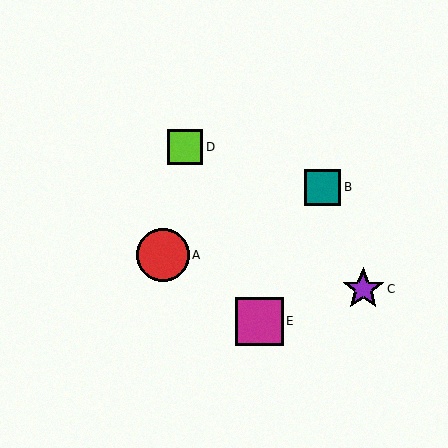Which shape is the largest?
The red circle (labeled A) is the largest.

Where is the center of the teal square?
The center of the teal square is at (323, 187).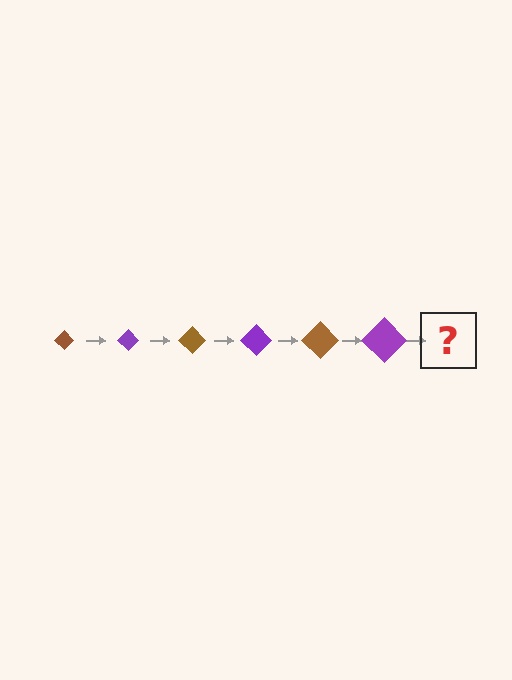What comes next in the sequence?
The next element should be a brown diamond, larger than the previous one.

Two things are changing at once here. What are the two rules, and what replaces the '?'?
The two rules are that the diamond grows larger each step and the color cycles through brown and purple. The '?' should be a brown diamond, larger than the previous one.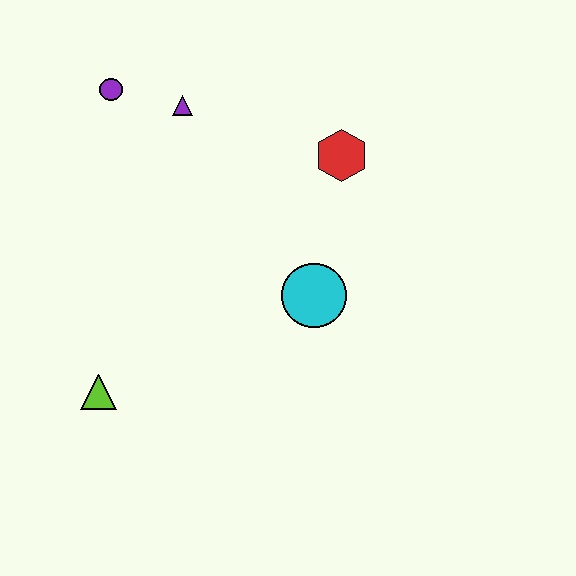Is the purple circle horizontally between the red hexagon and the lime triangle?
Yes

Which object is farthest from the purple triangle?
The lime triangle is farthest from the purple triangle.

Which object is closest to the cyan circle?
The red hexagon is closest to the cyan circle.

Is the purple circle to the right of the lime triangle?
Yes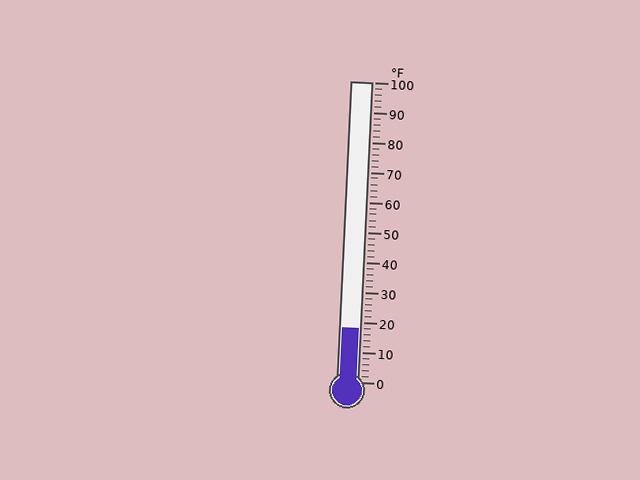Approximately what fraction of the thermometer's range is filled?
The thermometer is filled to approximately 20% of its range.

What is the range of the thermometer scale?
The thermometer scale ranges from 0°F to 100°F.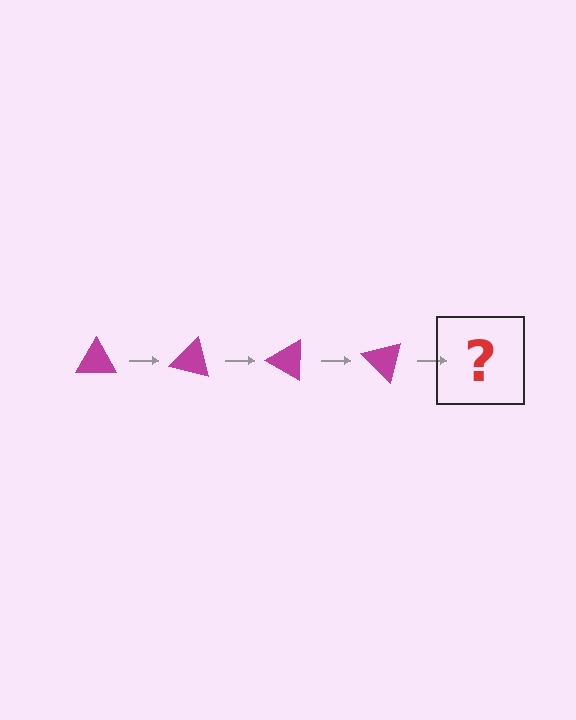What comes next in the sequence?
The next element should be a magenta triangle rotated 60 degrees.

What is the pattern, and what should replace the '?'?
The pattern is that the triangle rotates 15 degrees each step. The '?' should be a magenta triangle rotated 60 degrees.